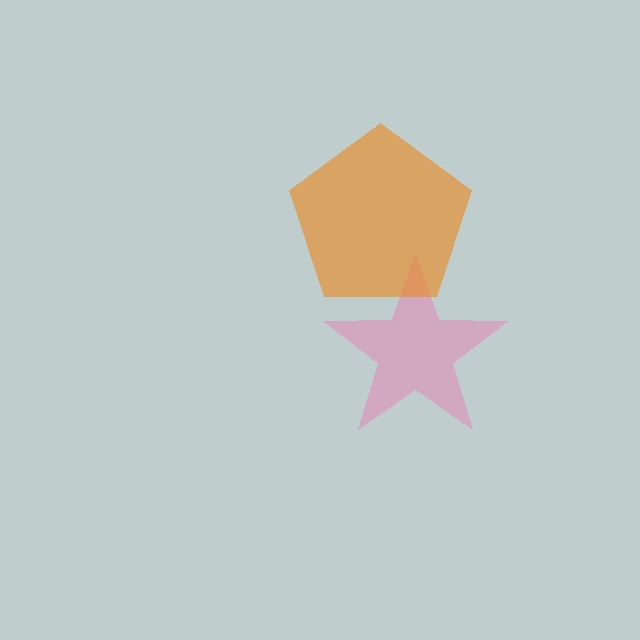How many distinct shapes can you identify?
There are 2 distinct shapes: a pink star, an orange pentagon.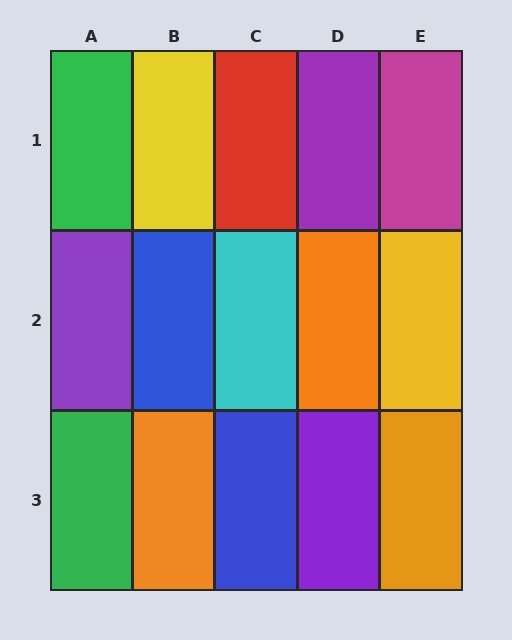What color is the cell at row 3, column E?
Orange.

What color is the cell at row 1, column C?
Red.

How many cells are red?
1 cell is red.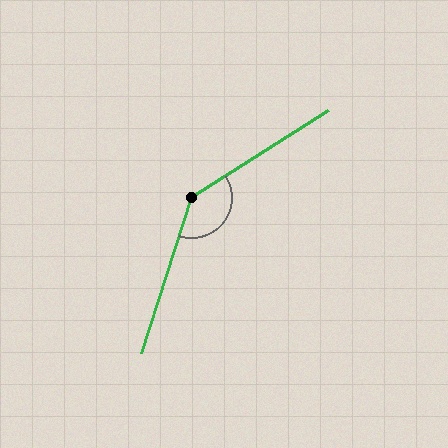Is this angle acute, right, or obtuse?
It is obtuse.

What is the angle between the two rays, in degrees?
Approximately 140 degrees.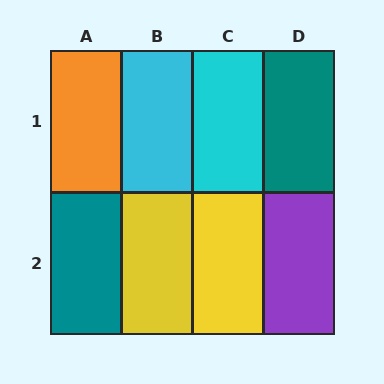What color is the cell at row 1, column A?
Orange.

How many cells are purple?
1 cell is purple.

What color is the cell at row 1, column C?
Cyan.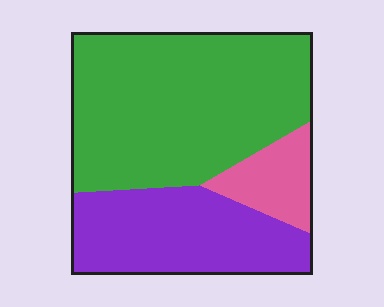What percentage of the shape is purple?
Purple covers 31% of the shape.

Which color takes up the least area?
Pink, at roughly 10%.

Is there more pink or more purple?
Purple.